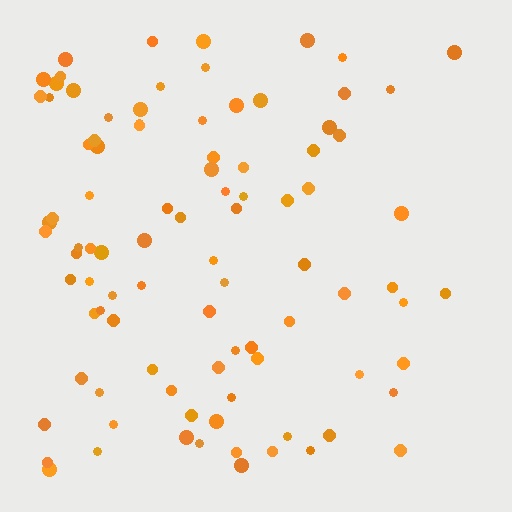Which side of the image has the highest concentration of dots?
The left.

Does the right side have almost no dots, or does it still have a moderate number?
Still a moderate number, just noticeably fewer than the left.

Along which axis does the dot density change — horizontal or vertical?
Horizontal.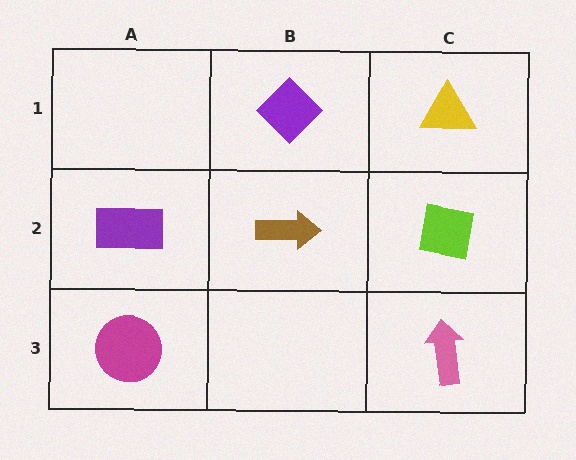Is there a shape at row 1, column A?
No, that cell is empty.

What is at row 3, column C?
A pink arrow.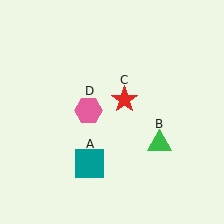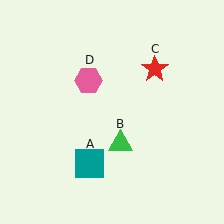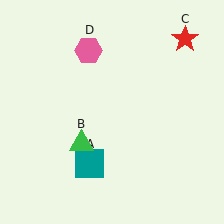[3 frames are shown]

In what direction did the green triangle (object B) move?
The green triangle (object B) moved left.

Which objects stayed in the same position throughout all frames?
Teal square (object A) remained stationary.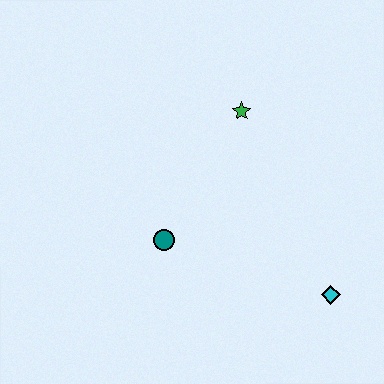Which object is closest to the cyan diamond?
The teal circle is closest to the cyan diamond.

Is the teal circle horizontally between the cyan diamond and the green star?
No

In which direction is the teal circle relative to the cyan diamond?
The teal circle is to the left of the cyan diamond.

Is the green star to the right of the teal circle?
Yes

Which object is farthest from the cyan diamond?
The green star is farthest from the cyan diamond.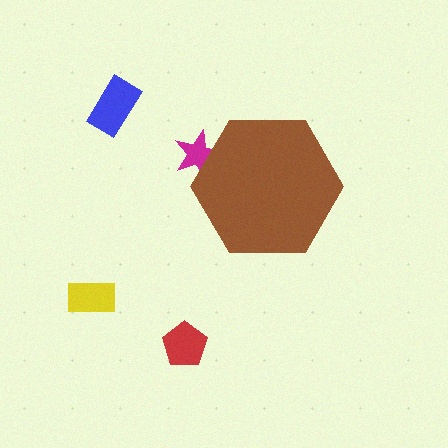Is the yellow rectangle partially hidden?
No, the yellow rectangle is fully visible.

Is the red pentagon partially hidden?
No, the red pentagon is fully visible.